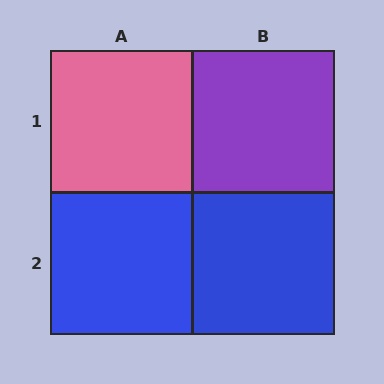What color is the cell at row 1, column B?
Purple.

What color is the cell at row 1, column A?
Pink.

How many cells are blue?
2 cells are blue.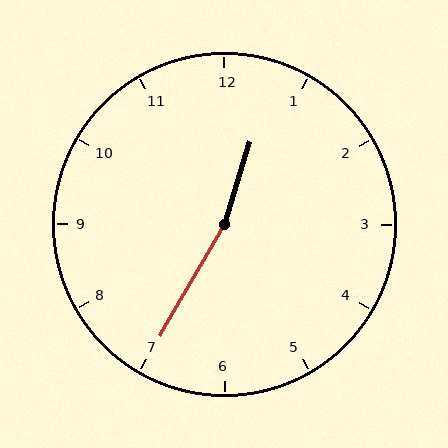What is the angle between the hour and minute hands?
Approximately 168 degrees.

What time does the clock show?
12:35.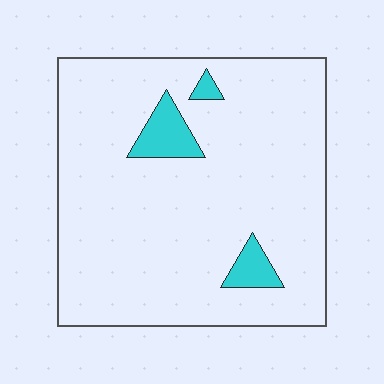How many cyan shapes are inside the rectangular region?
3.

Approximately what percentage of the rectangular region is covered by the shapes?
Approximately 5%.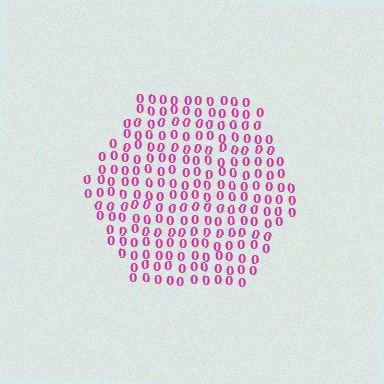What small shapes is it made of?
It is made of small digit 0's.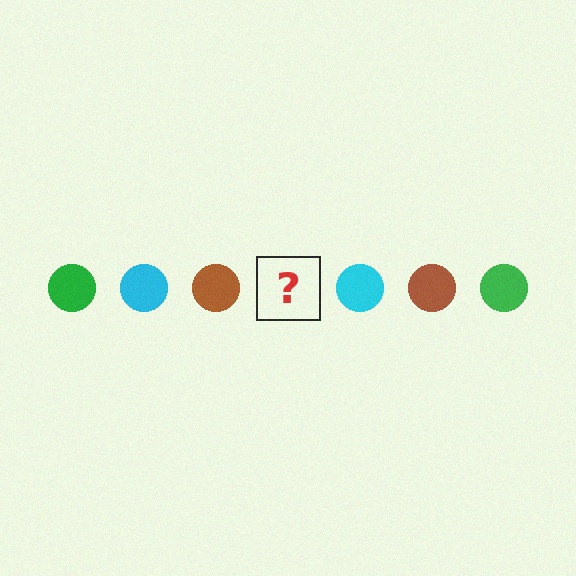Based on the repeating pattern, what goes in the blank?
The blank should be a green circle.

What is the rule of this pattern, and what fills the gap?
The rule is that the pattern cycles through green, cyan, brown circles. The gap should be filled with a green circle.